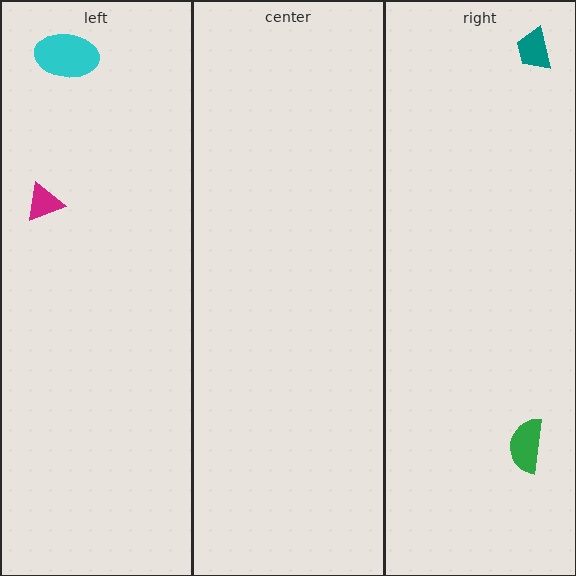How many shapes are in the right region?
2.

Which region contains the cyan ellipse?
The left region.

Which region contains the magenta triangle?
The left region.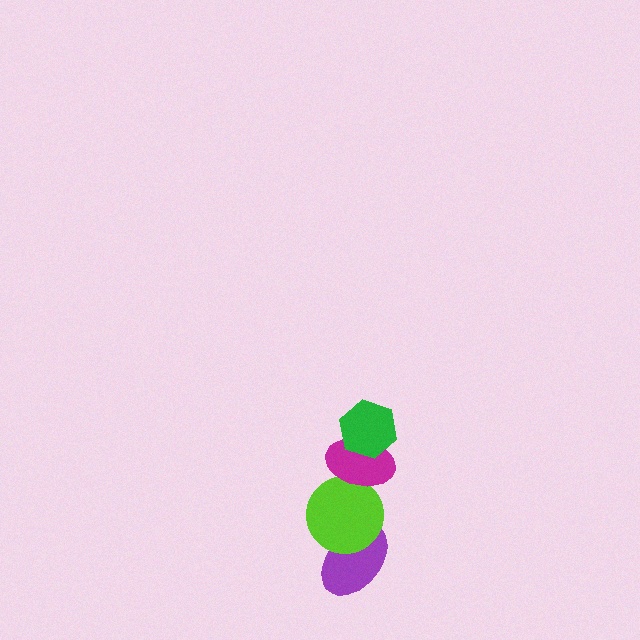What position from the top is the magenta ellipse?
The magenta ellipse is 2nd from the top.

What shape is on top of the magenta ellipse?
The green hexagon is on top of the magenta ellipse.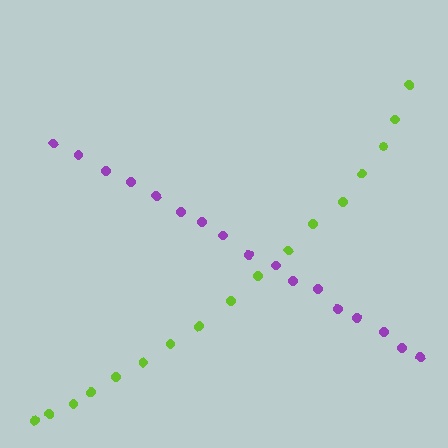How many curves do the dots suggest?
There are 2 distinct paths.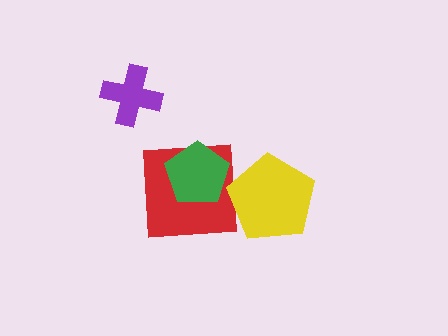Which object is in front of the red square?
The green pentagon is in front of the red square.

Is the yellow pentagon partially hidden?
No, no other shape covers it.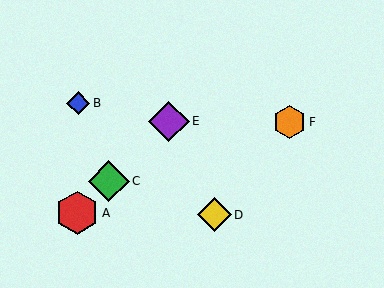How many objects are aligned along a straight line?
3 objects (A, C, E) are aligned along a straight line.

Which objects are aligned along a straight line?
Objects A, C, E are aligned along a straight line.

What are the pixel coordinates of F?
Object F is at (290, 122).